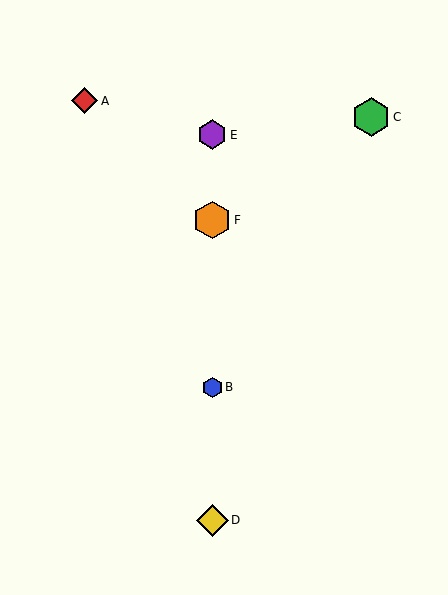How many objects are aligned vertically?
4 objects (B, D, E, F) are aligned vertically.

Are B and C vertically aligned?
No, B is at x≈212 and C is at x≈371.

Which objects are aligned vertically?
Objects B, D, E, F are aligned vertically.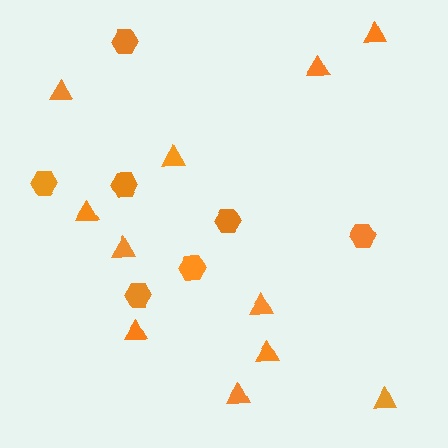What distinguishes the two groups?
There are 2 groups: one group of triangles (11) and one group of hexagons (7).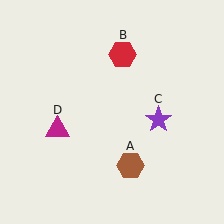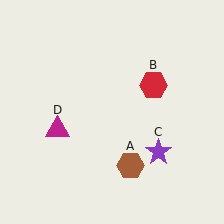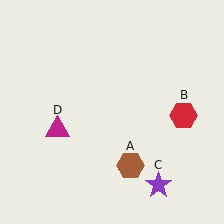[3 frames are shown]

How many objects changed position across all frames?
2 objects changed position: red hexagon (object B), purple star (object C).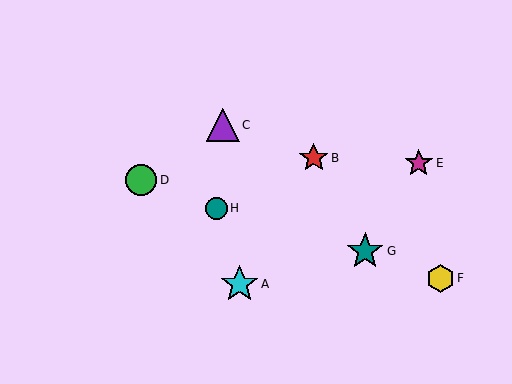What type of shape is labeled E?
Shape E is a magenta star.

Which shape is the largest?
The cyan star (labeled A) is the largest.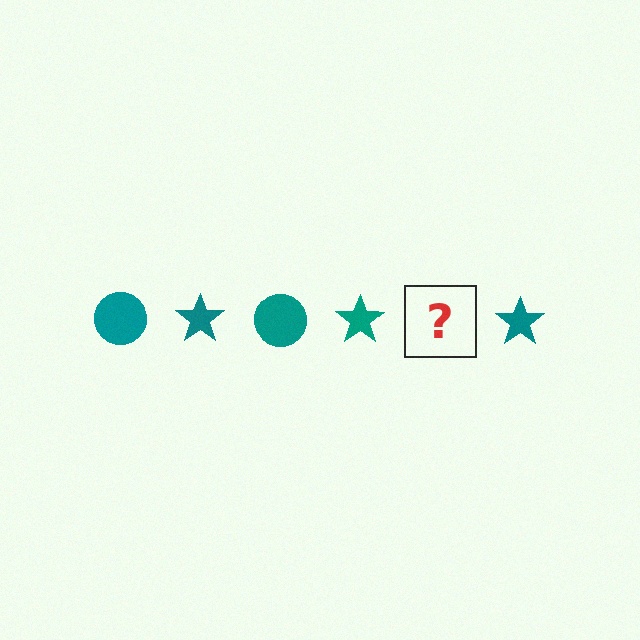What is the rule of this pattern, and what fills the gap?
The rule is that the pattern cycles through circle, star shapes in teal. The gap should be filled with a teal circle.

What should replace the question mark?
The question mark should be replaced with a teal circle.